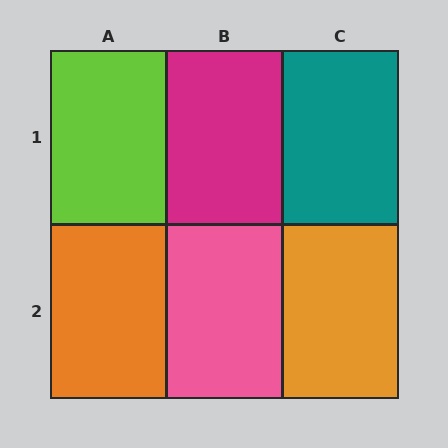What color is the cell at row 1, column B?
Magenta.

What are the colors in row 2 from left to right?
Orange, pink, orange.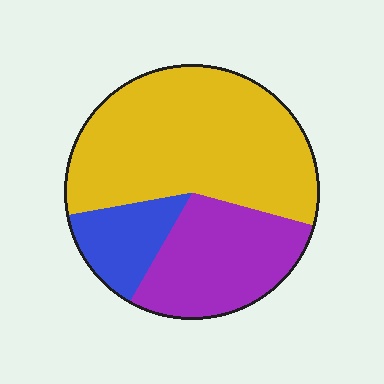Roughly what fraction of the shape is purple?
Purple covers around 30% of the shape.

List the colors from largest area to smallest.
From largest to smallest: yellow, purple, blue.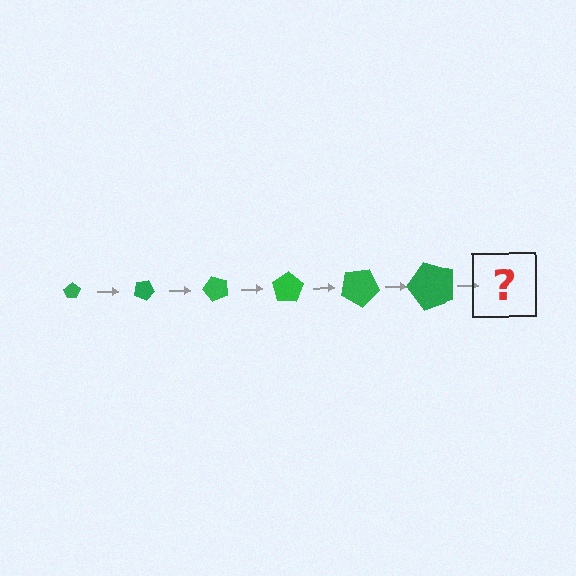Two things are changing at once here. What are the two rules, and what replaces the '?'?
The two rules are that the pentagon grows larger each step and it rotates 25 degrees each step. The '?' should be a pentagon, larger than the previous one and rotated 150 degrees from the start.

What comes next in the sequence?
The next element should be a pentagon, larger than the previous one and rotated 150 degrees from the start.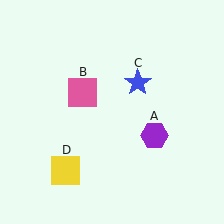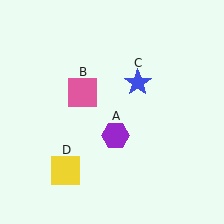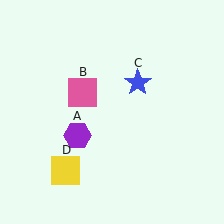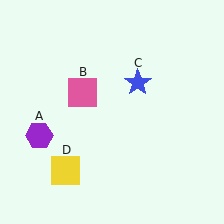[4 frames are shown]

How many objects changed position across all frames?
1 object changed position: purple hexagon (object A).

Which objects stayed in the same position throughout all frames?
Pink square (object B) and blue star (object C) and yellow square (object D) remained stationary.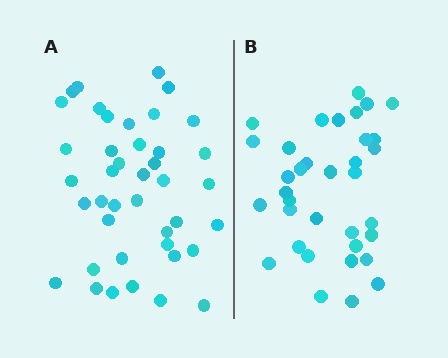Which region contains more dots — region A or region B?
Region A (the left region) has more dots.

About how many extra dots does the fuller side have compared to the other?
Region A has about 6 more dots than region B.